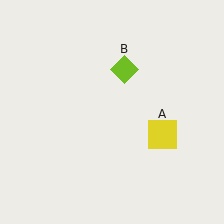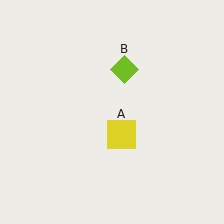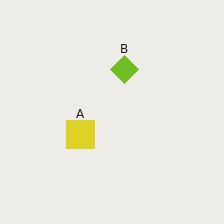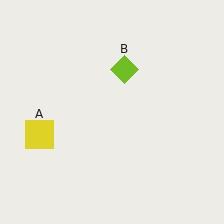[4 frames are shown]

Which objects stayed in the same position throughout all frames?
Lime diamond (object B) remained stationary.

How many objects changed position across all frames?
1 object changed position: yellow square (object A).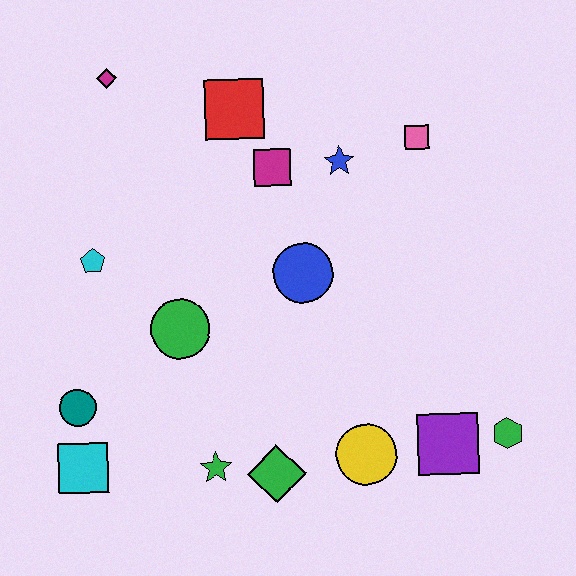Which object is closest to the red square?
The magenta square is closest to the red square.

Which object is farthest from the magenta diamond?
The green hexagon is farthest from the magenta diamond.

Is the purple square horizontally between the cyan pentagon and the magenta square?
No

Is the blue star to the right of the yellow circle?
No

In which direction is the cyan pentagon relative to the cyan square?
The cyan pentagon is above the cyan square.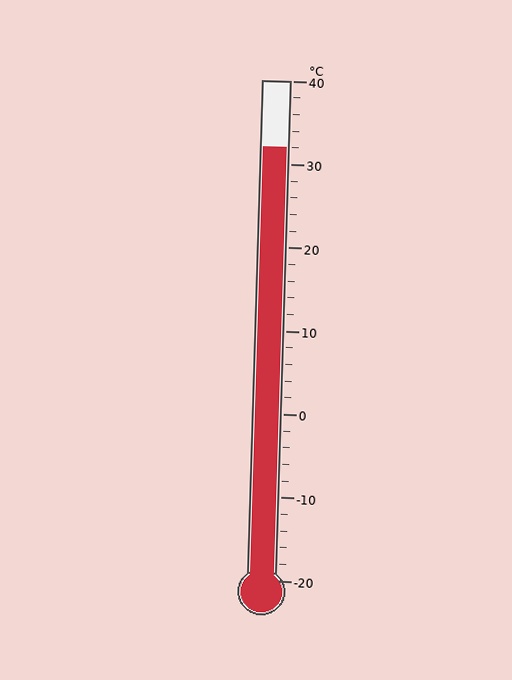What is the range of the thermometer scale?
The thermometer scale ranges from -20°C to 40°C.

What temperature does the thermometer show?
The thermometer shows approximately 32°C.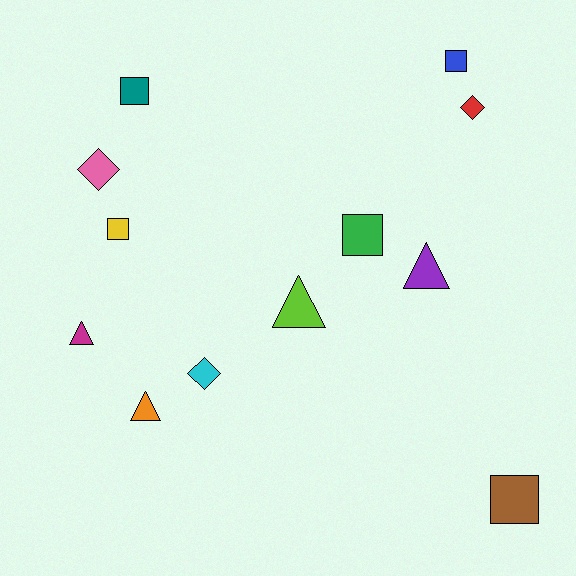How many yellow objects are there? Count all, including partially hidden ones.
There is 1 yellow object.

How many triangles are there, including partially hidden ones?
There are 4 triangles.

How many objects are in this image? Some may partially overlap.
There are 12 objects.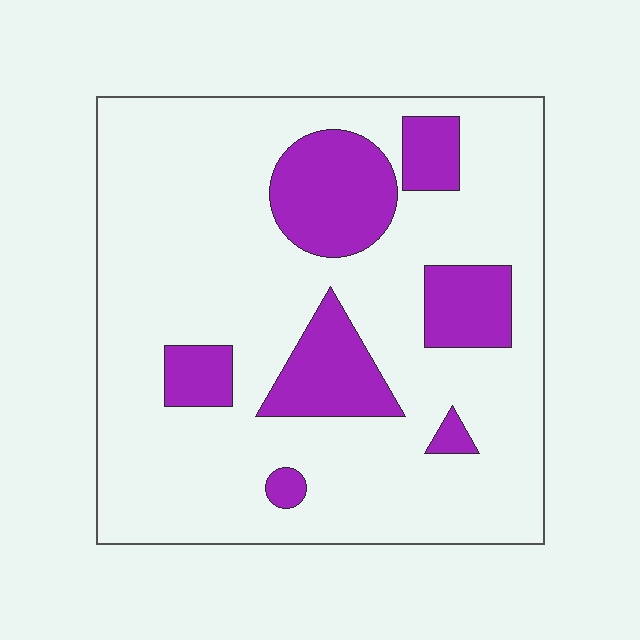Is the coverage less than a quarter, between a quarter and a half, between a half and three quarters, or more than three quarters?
Less than a quarter.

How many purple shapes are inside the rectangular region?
7.